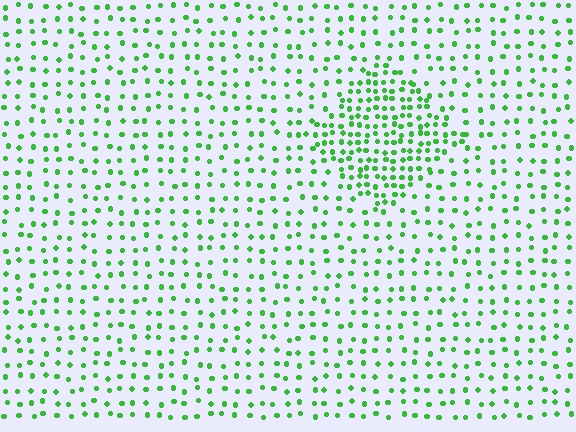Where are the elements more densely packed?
The elements are more densely packed inside the diamond boundary.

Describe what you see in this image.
The image contains small green elements arranged at two different densities. A diamond-shaped region is visible where the elements are more densely packed than the surrounding area.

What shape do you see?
I see a diamond.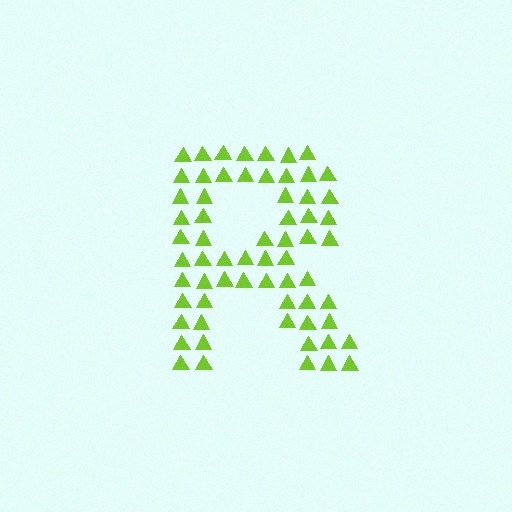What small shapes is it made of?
It is made of small triangles.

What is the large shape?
The large shape is the letter R.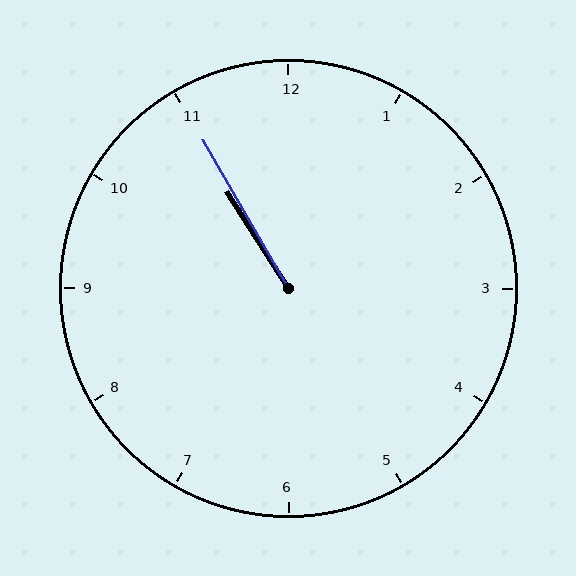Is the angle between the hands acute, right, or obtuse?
It is acute.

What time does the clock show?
10:55.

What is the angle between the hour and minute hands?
Approximately 2 degrees.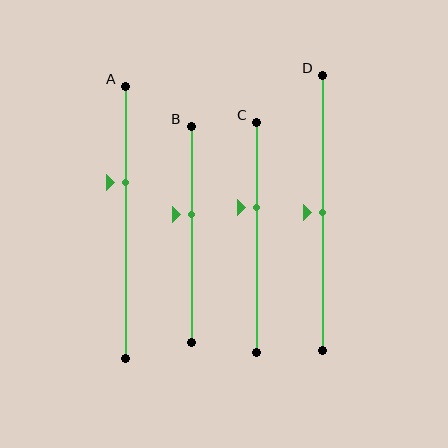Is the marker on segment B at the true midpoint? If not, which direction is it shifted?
No, the marker on segment B is shifted upward by about 9% of the segment length.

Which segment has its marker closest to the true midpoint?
Segment D has its marker closest to the true midpoint.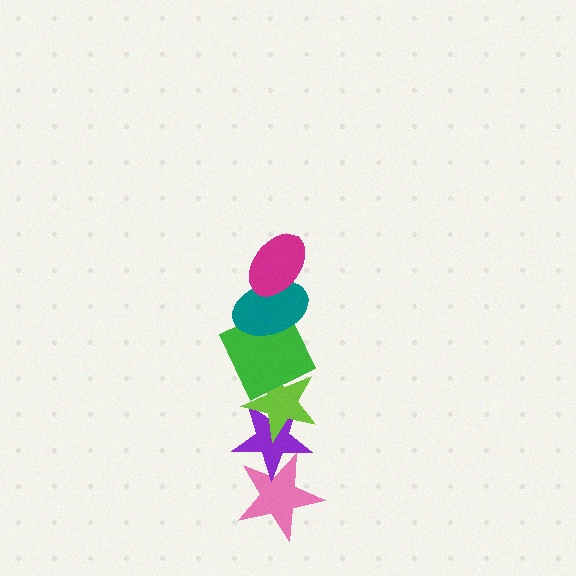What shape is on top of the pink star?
The purple star is on top of the pink star.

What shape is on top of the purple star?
The lime star is on top of the purple star.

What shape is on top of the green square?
The teal ellipse is on top of the green square.